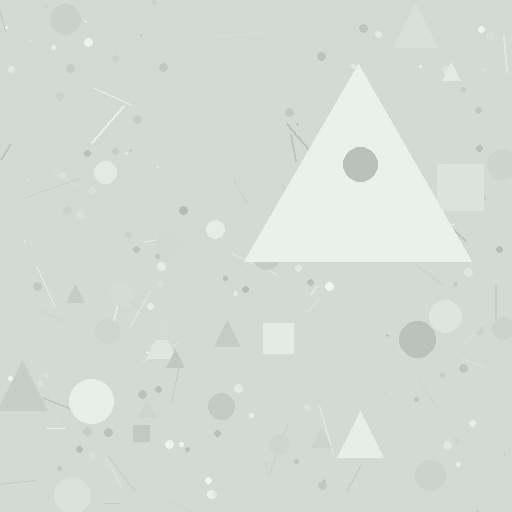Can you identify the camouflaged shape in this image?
The camouflaged shape is a triangle.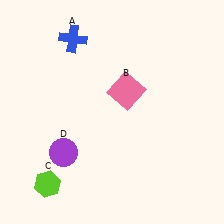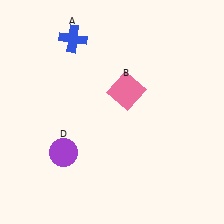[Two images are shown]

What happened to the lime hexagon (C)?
The lime hexagon (C) was removed in Image 2. It was in the bottom-left area of Image 1.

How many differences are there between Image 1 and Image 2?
There is 1 difference between the two images.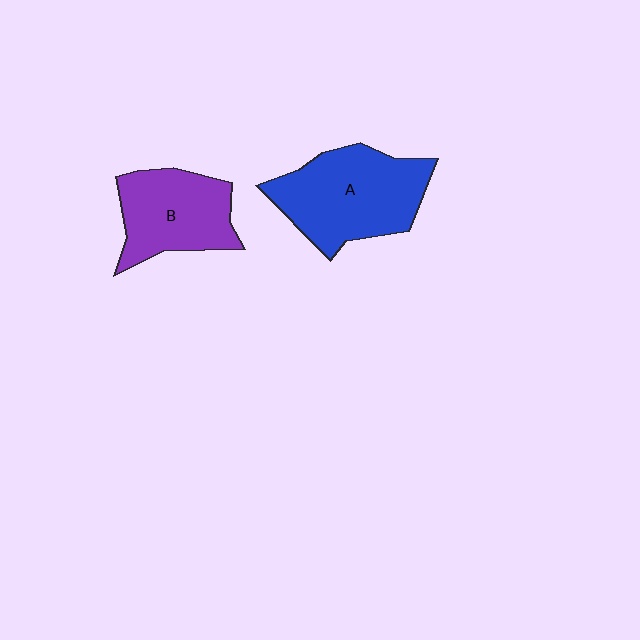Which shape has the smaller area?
Shape B (purple).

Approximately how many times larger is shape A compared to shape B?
Approximately 1.3 times.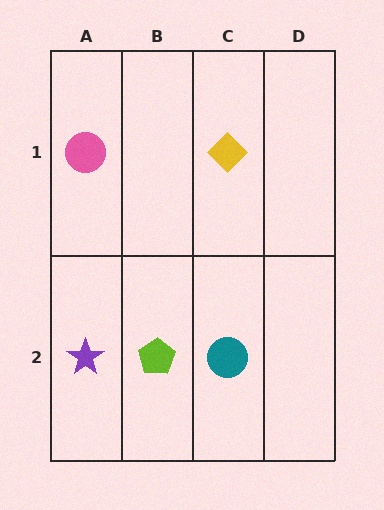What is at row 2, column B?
A lime pentagon.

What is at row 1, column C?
A yellow diamond.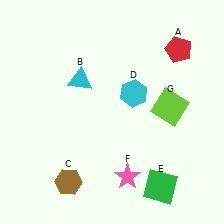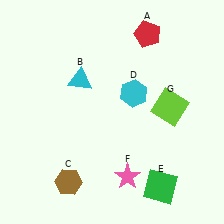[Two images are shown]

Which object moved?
The red pentagon (A) moved left.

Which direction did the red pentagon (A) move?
The red pentagon (A) moved left.